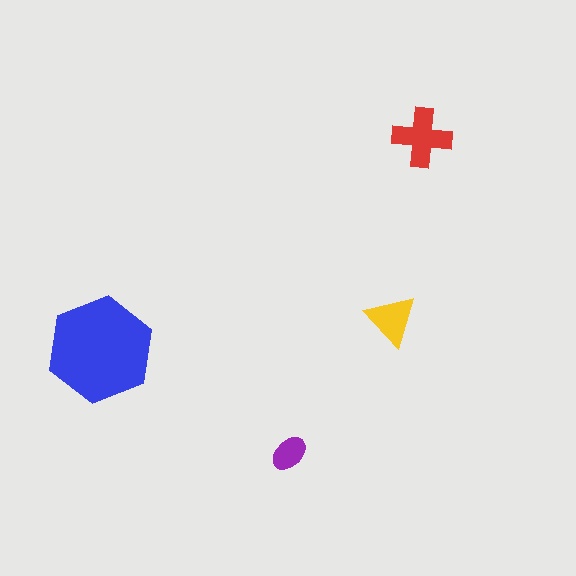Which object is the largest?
The blue hexagon.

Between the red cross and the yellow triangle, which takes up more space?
The red cross.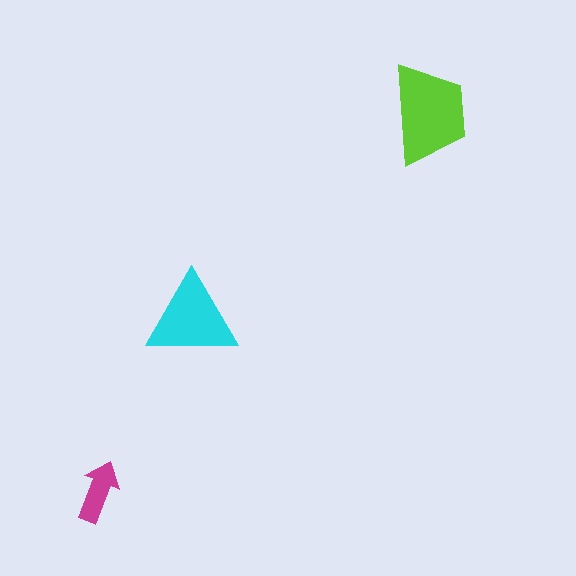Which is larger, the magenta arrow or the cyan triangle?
The cyan triangle.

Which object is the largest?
The lime trapezoid.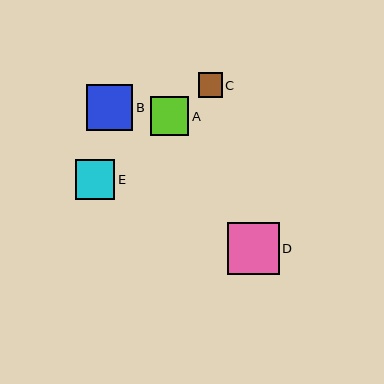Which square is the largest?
Square D is the largest with a size of approximately 52 pixels.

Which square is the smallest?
Square C is the smallest with a size of approximately 24 pixels.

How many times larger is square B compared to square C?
Square B is approximately 1.9 times the size of square C.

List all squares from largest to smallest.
From largest to smallest: D, B, E, A, C.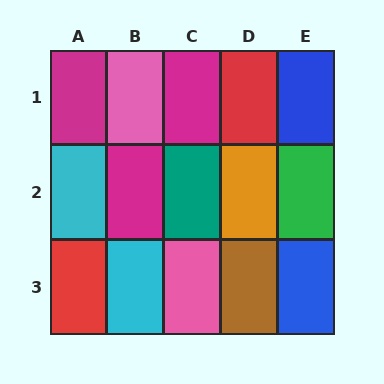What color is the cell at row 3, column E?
Blue.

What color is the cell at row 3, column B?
Cyan.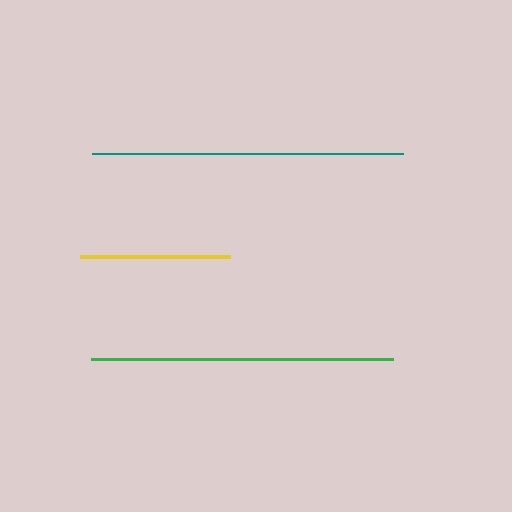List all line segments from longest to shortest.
From longest to shortest: teal, green, yellow.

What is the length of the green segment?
The green segment is approximately 302 pixels long.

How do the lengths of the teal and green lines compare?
The teal and green lines are approximately the same length.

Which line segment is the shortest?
The yellow line is the shortest at approximately 150 pixels.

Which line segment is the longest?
The teal line is the longest at approximately 311 pixels.